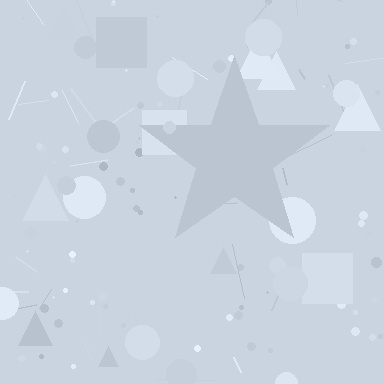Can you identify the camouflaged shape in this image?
The camouflaged shape is a star.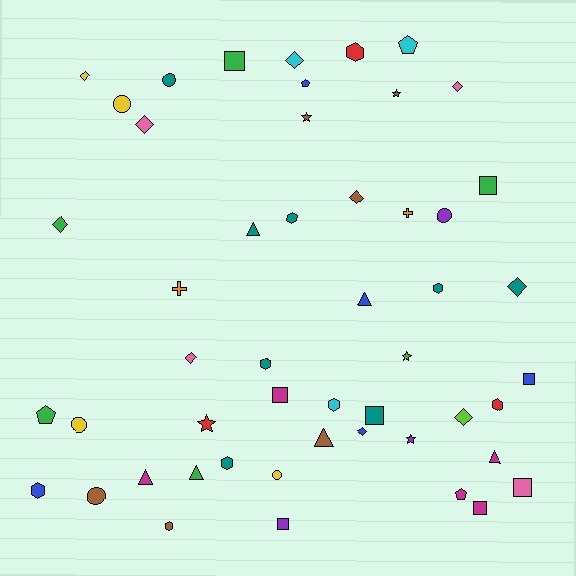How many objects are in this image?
There are 50 objects.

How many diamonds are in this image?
There are 10 diamonds.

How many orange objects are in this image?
There are 2 orange objects.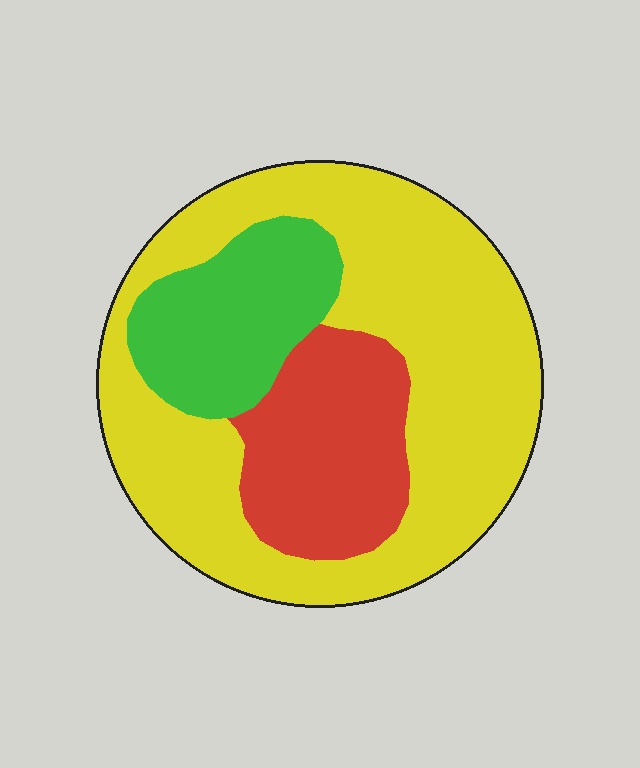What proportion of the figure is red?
Red takes up between a sixth and a third of the figure.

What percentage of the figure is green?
Green covers about 20% of the figure.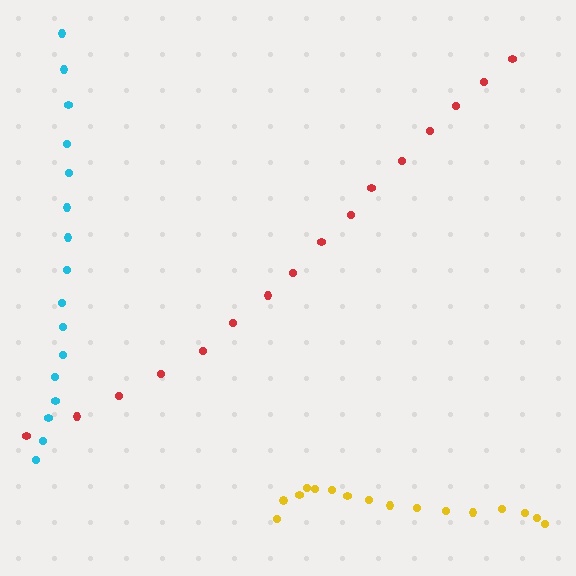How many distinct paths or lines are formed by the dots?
There are 3 distinct paths.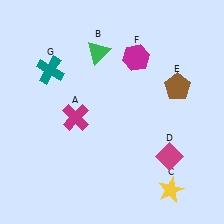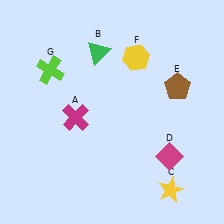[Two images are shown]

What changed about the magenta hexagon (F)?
In Image 1, F is magenta. In Image 2, it changed to yellow.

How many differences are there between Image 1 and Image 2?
There are 2 differences between the two images.